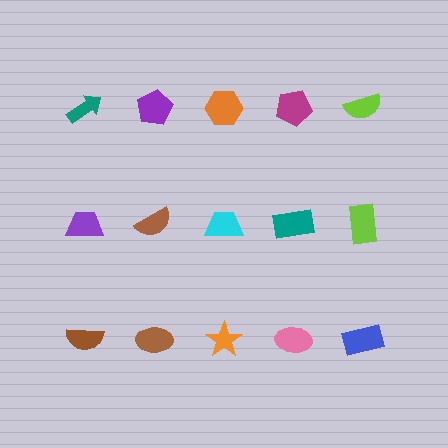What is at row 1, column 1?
A teal arrow.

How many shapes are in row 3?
5 shapes.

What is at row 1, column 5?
A lime semicircle.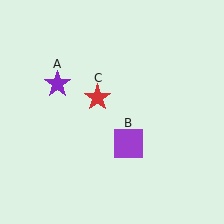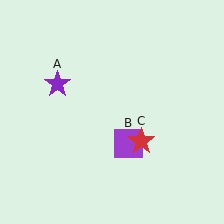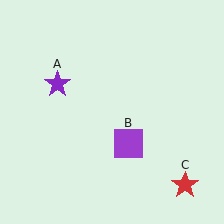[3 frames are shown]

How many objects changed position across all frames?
1 object changed position: red star (object C).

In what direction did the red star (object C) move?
The red star (object C) moved down and to the right.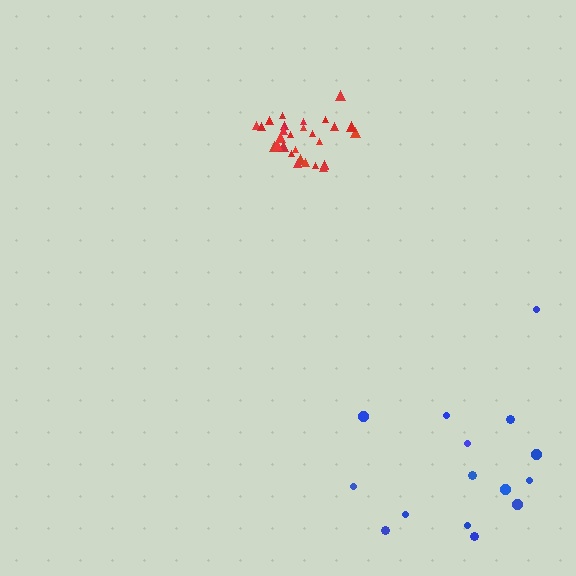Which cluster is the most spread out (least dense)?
Blue.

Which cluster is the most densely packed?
Red.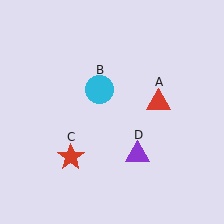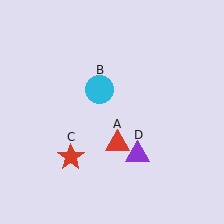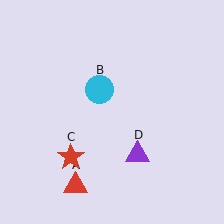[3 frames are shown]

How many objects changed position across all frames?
1 object changed position: red triangle (object A).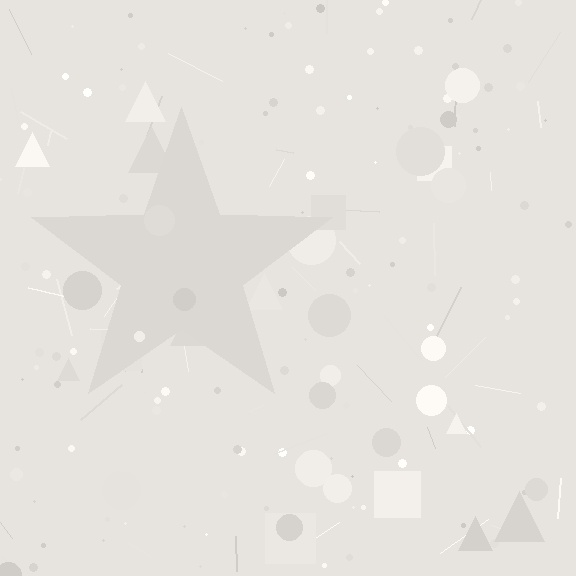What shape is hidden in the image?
A star is hidden in the image.